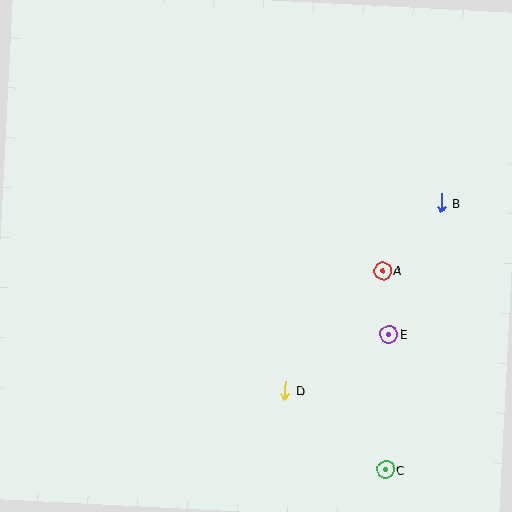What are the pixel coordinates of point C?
Point C is at (385, 470).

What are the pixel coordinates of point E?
Point E is at (389, 334).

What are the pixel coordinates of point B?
Point B is at (441, 203).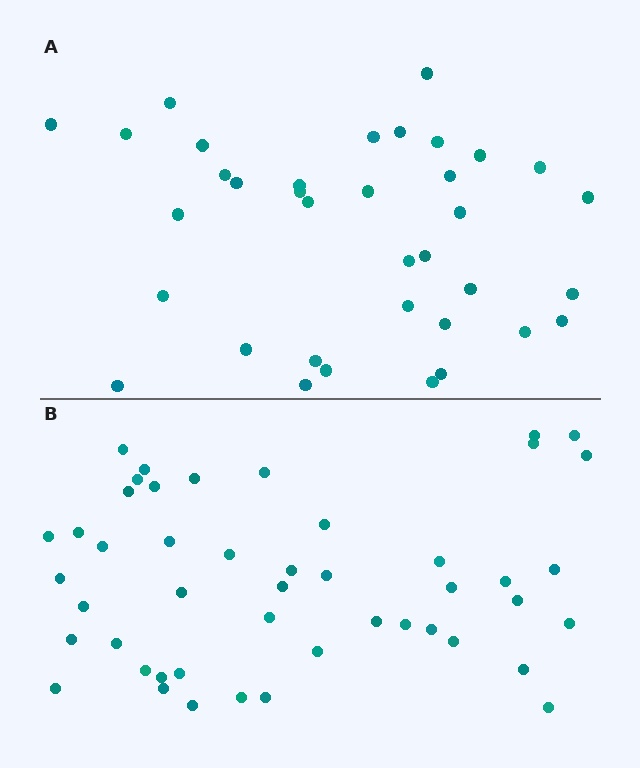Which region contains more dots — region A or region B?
Region B (the bottom region) has more dots.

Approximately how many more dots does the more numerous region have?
Region B has roughly 12 or so more dots than region A.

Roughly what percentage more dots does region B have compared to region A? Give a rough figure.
About 30% more.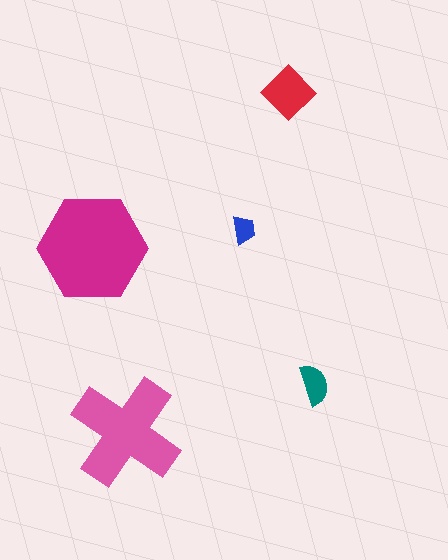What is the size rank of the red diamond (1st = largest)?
3rd.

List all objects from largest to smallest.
The magenta hexagon, the pink cross, the red diamond, the teal semicircle, the blue trapezoid.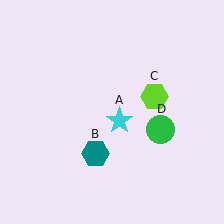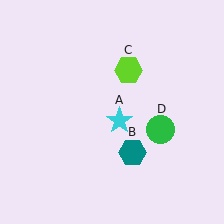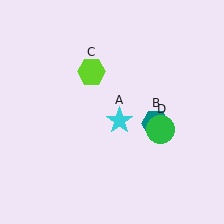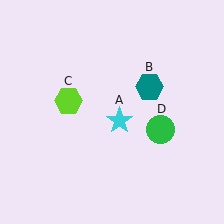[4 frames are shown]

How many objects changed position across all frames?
2 objects changed position: teal hexagon (object B), lime hexagon (object C).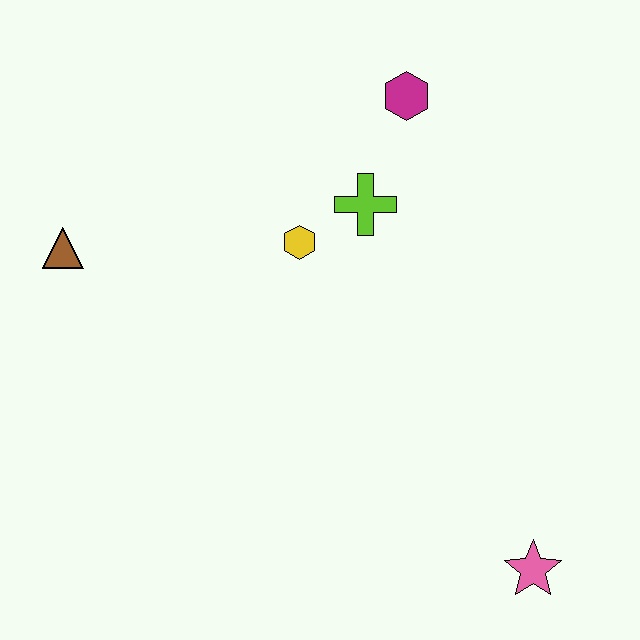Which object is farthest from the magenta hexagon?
The pink star is farthest from the magenta hexagon.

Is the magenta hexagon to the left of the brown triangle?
No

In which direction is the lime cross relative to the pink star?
The lime cross is above the pink star.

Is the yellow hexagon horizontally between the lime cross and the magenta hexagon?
No